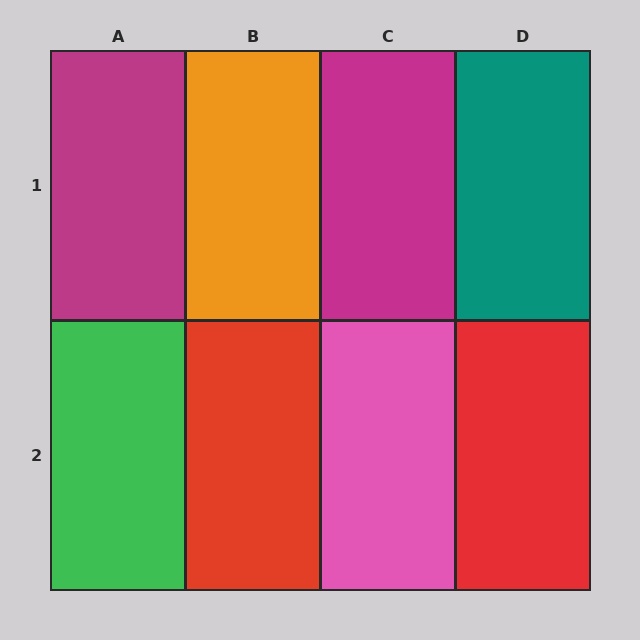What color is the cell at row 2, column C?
Pink.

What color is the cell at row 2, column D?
Red.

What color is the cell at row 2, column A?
Green.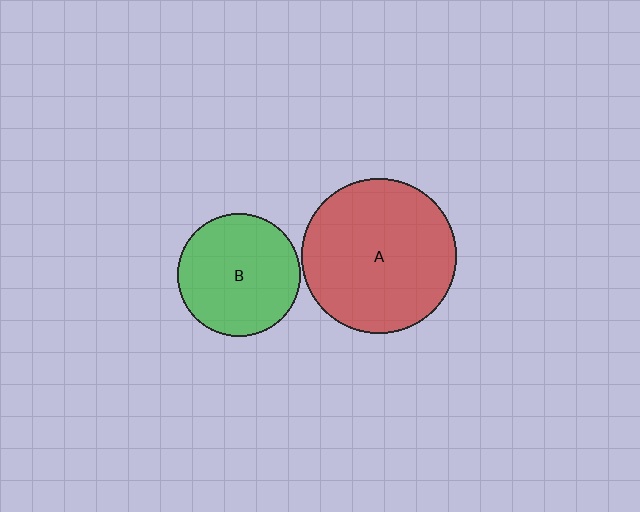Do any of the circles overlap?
No, none of the circles overlap.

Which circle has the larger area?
Circle A (red).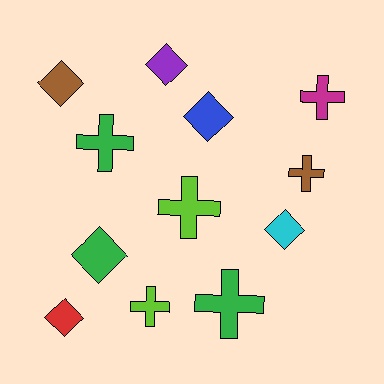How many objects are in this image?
There are 12 objects.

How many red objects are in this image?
There is 1 red object.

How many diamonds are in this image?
There are 6 diamonds.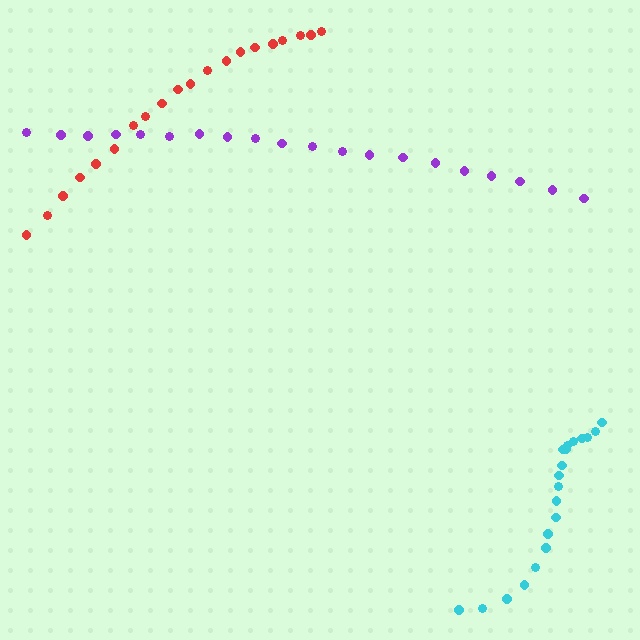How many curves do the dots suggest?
There are 3 distinct paths.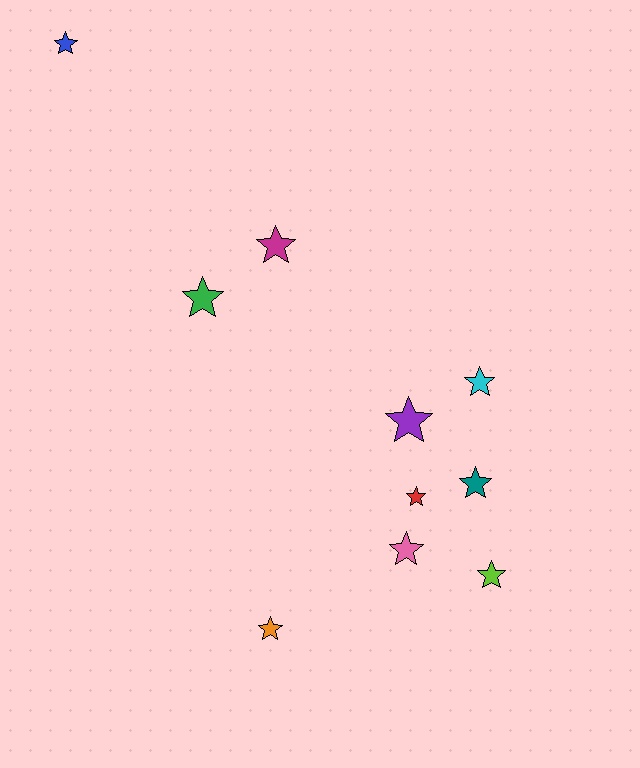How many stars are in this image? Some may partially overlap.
There are 10 stars.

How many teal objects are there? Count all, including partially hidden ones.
There is 1 teal object.